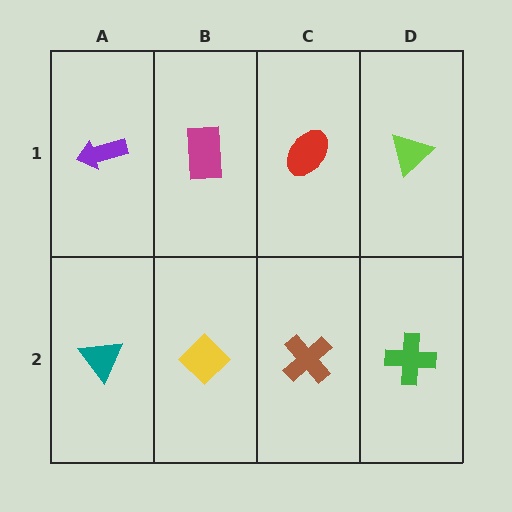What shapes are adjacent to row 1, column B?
A yellow diamond (row 2, column B), a purple arrow (row 1, column A), a red ellipse (row 1, column C).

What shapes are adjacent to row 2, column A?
A purple arrow (row 1, column A), a yellow diamond (row 2, column B).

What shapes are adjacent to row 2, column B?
A magenta rectangle (row 1, column B), a teal triangle (row 2, column A), a brown cross (row 2, column C).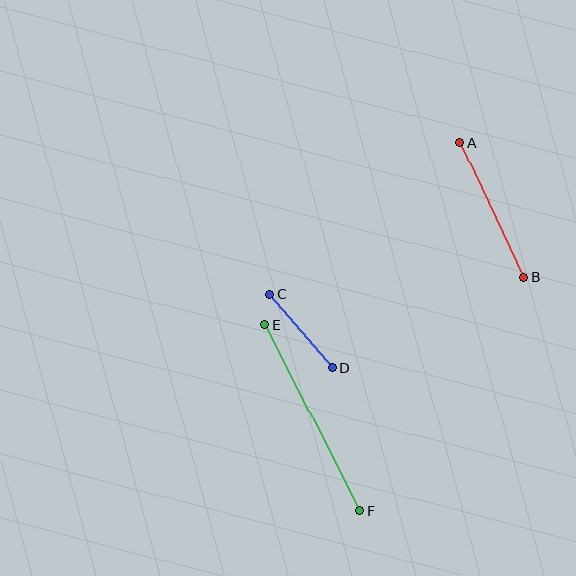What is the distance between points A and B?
The distance is approximately 149 pixels.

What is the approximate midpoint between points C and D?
The midpoint is at approximately (301, 331) pixels.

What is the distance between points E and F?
The distance is approximately 209 pixels.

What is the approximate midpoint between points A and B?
The midpoint is at approximately (492, 210) pixels.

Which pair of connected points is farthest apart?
Points E and F are farthest apart.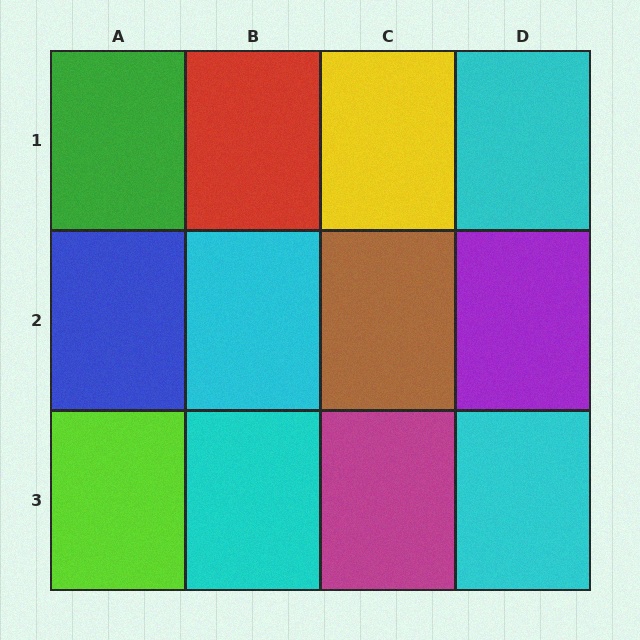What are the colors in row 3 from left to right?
Lime, cyan, magenta, cyan.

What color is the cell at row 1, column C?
Yellow.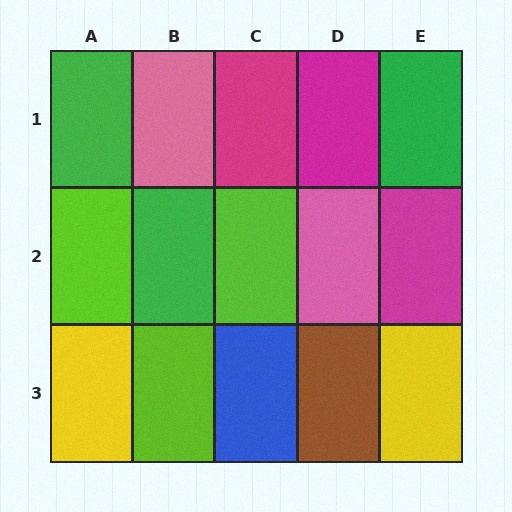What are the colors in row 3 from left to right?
Yellow, lime, blue, brown, yellow.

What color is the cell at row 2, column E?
Magenta.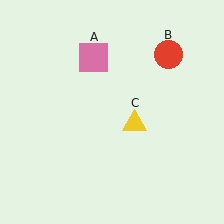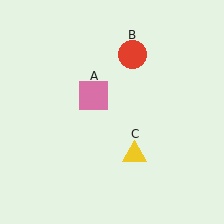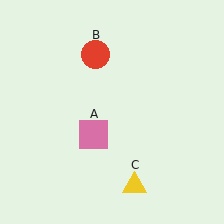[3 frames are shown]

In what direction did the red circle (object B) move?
The red circle (object B) moved left.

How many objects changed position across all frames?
3 objects changed position: pink square (object A), red circle (object B), yellow triangle (object C).